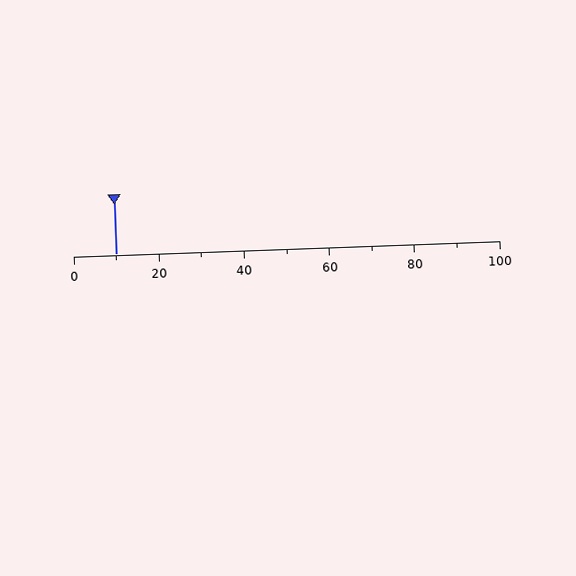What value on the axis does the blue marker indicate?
The marker indicates approximately 10.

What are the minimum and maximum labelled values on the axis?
The axis runs from 0 to 100.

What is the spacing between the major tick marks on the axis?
The major ticks are spaced 20 apart.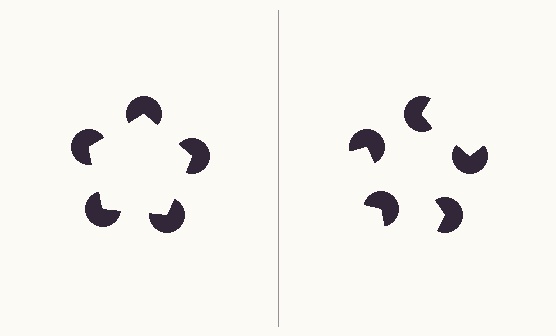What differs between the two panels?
The pac-man discs are positioned identically on both sides; only the wedge orientations differ. On the left they align to a pentagon; on the right they are misaligned.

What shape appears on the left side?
An illusory pentagon.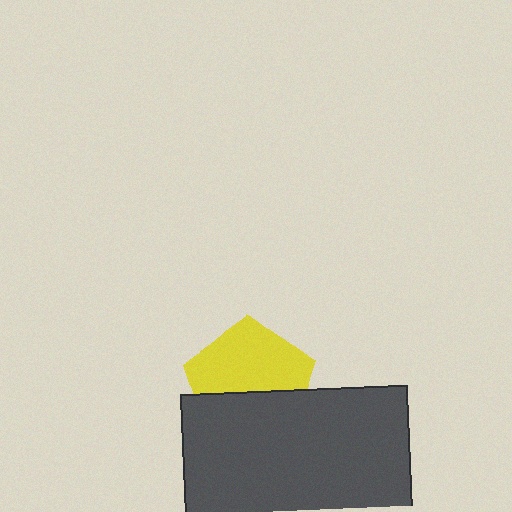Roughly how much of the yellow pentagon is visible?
About half of it is visible (roughly 59%).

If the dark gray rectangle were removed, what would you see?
You would see the complete yellow pentagon.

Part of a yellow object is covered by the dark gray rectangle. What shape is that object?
It is a pentagon.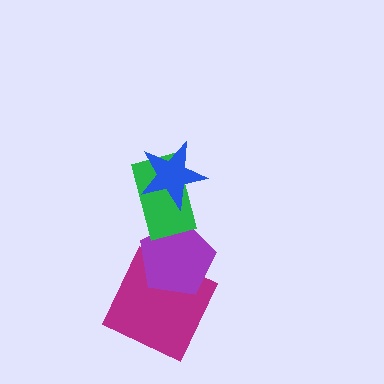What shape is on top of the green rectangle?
The blue star is on top of the green rectangle.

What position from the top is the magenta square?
The magenta square is 4th from the top.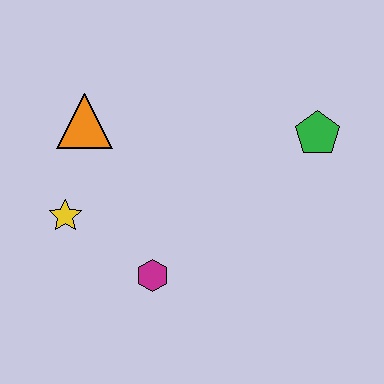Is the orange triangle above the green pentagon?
Yes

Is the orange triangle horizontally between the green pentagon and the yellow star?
Yes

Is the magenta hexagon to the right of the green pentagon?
No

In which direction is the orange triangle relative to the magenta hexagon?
The orange triangle is above the magenta hexagon.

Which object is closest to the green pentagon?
The magenta hexagon is closest to the green pentagon.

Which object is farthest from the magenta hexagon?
The green pentagon is farthest from the magenta hexagon.